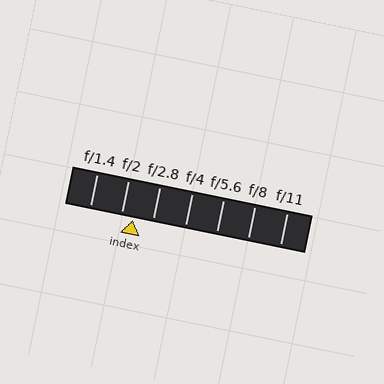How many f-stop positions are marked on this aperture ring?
There are 7 f-stop positions marked.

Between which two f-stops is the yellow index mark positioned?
The index mark is between f/2 and f/2.8.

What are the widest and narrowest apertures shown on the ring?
The widest aperture shown is f/1.4 and the narrowest is f/11.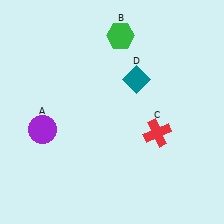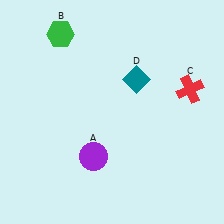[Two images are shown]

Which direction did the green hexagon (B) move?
The green hexagon (B) moved left.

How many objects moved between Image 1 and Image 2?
3 objects moved between the two images.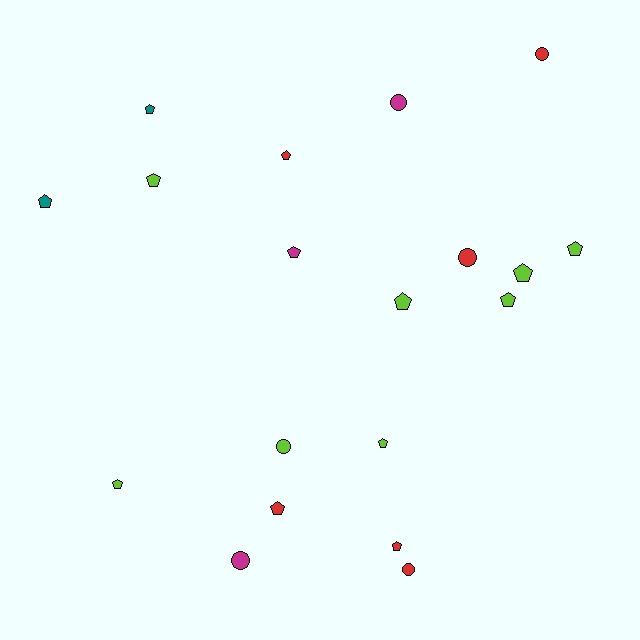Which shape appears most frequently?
Pentagon, with 13 objects.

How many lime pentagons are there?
There are 7 lime pentagons.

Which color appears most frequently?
Lime, with 8 objects.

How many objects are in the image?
There are 19 objects.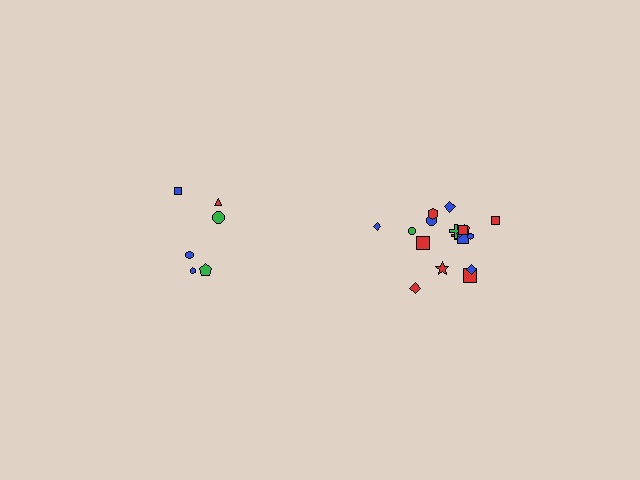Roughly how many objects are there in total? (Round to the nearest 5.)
Roughly 25 objects in total.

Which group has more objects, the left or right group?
The right group.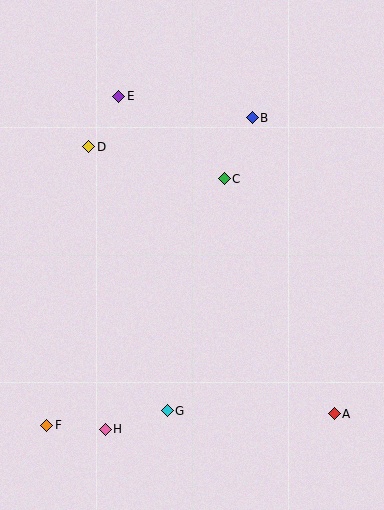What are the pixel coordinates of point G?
Point G is at (167, 411).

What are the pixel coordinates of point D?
Point D is at (88, 147).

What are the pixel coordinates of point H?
Point H is at (105, 429).